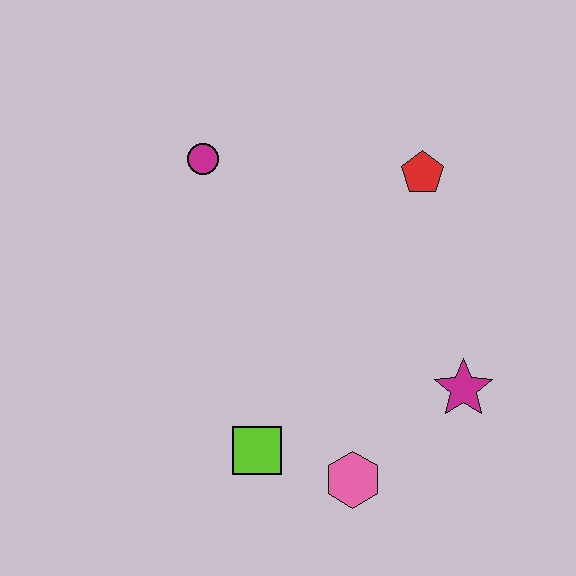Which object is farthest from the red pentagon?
The lime square is farthest from the red pentagon.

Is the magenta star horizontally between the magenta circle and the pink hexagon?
No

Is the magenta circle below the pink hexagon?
No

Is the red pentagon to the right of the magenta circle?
Yes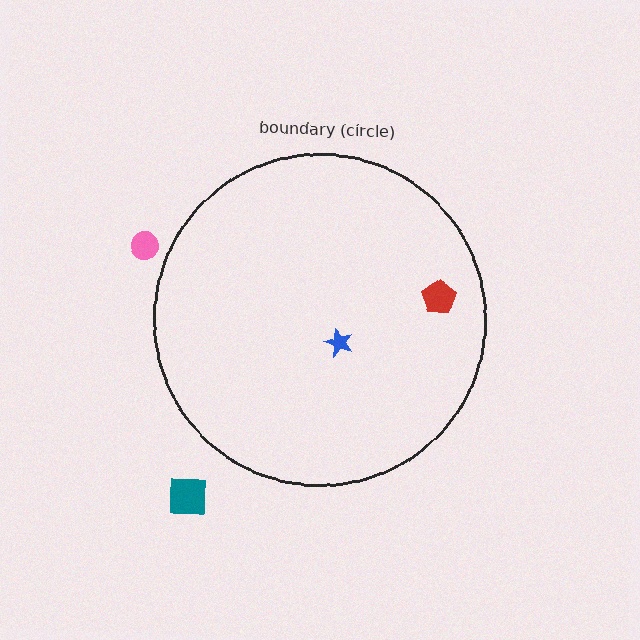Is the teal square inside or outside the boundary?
Outside.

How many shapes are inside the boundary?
2 inside, 2 outside.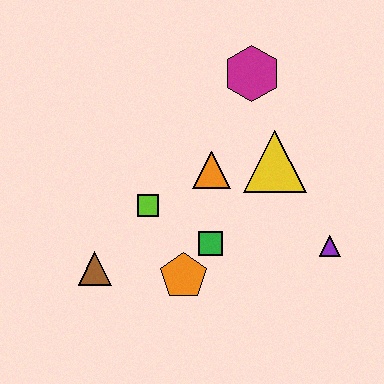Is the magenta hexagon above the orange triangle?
Yes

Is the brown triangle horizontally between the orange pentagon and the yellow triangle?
No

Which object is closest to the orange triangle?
The yellow triangle is closest to the orange triangle.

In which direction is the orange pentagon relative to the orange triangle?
The orange pentagon is below the orange triangle.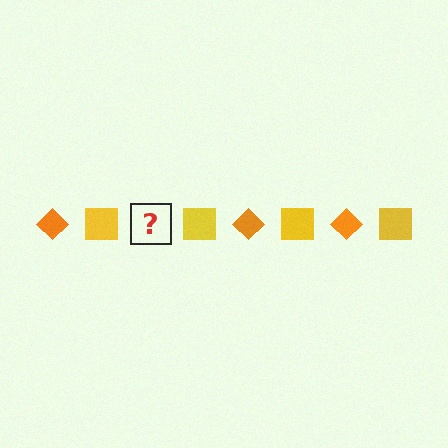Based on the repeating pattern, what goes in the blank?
The blank should be an orange diamond.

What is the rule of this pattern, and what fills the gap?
The rule is that the pattern alternates between orange diamond and yellow square. The gap should be filled with an orange diamond.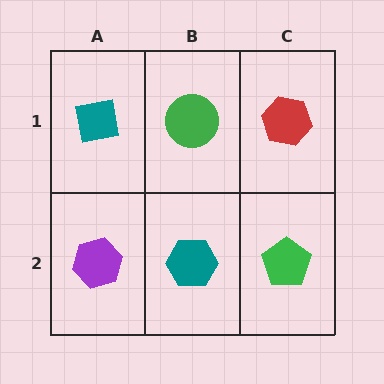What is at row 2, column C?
A green pentagon.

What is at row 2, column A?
A purple hexagon.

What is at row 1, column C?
A red hexagon.